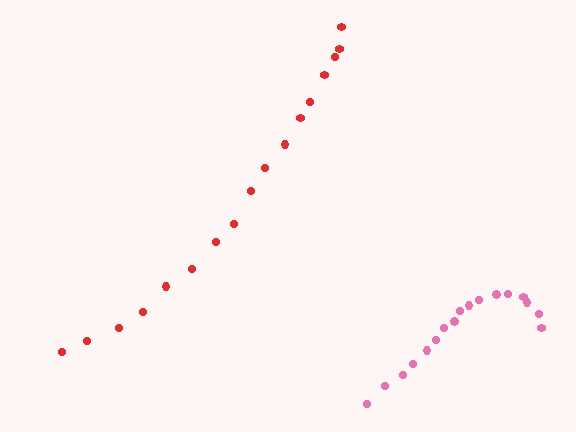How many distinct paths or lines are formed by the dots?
There are 2 distinct paths.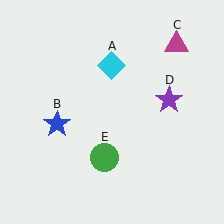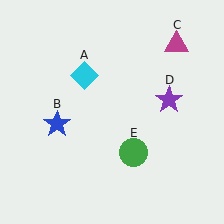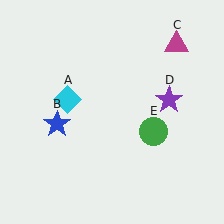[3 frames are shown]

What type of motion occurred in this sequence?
The cyan diamond (object A), green circle (object E) rotated counterclockwise around the center of the scene.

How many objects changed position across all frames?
2 objects changed position: cyan diamond (object A), green circle (object E).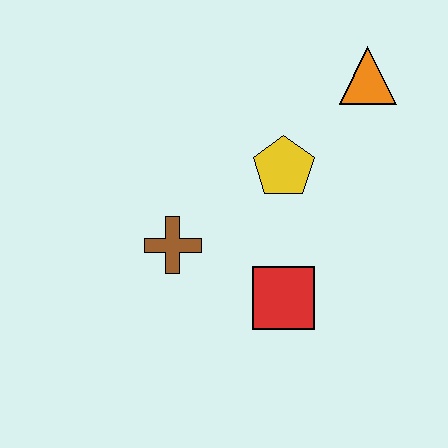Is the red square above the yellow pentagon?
No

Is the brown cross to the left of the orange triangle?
Yes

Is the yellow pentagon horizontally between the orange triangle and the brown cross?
Yes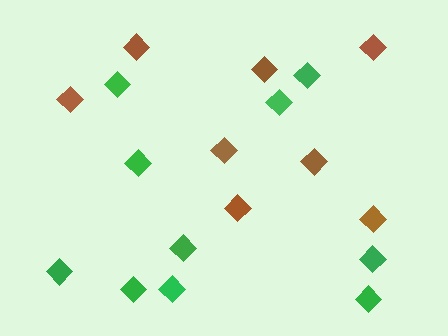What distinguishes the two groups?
There are 2 groups: one group of brown diamonds (8) and one group of green diamonds (10).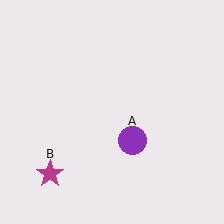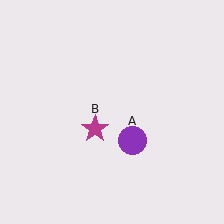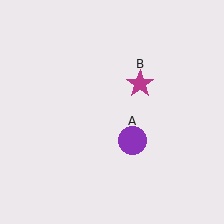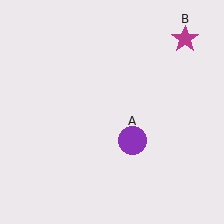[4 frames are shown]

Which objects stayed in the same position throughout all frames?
Purple circle (object A) remained stationary.